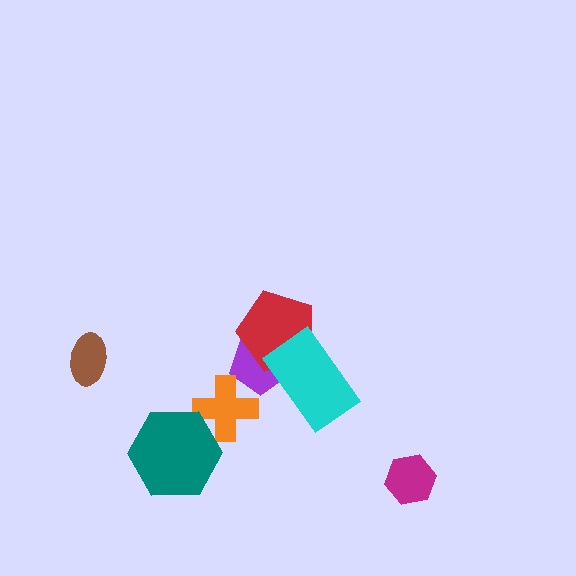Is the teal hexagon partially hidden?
No, no other shape covers it.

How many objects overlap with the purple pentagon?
3 objects overlap with the purple pentagon.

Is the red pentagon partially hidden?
Yes, it is partially covered by another shape.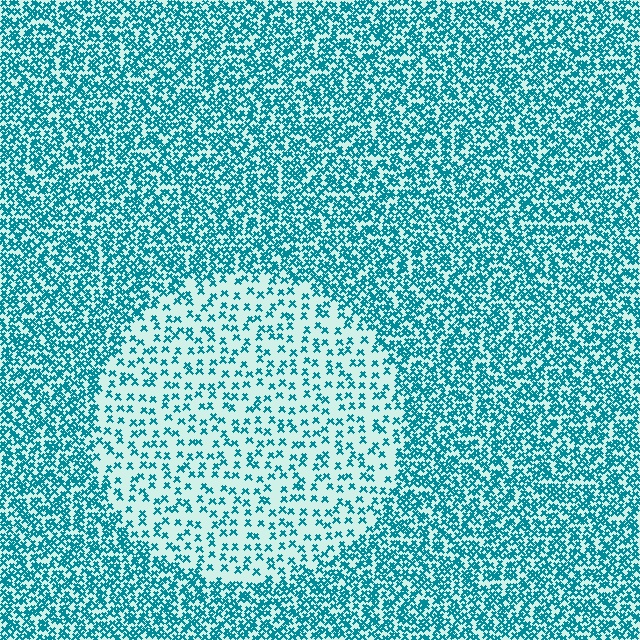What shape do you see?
I see a circle.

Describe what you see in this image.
The image contains small teal elements arranged at two different densities. A circle-shaped region is visible where the elements are less densely packed than the surrounding area.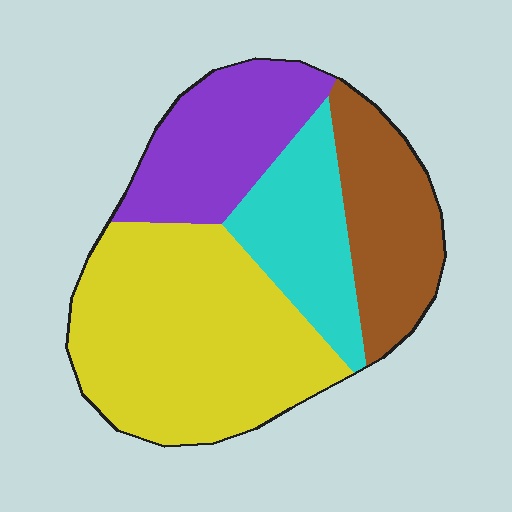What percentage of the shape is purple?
Purple takes up between a sixth and a third of the shape.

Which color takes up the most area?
Yellow, at roughly 45%.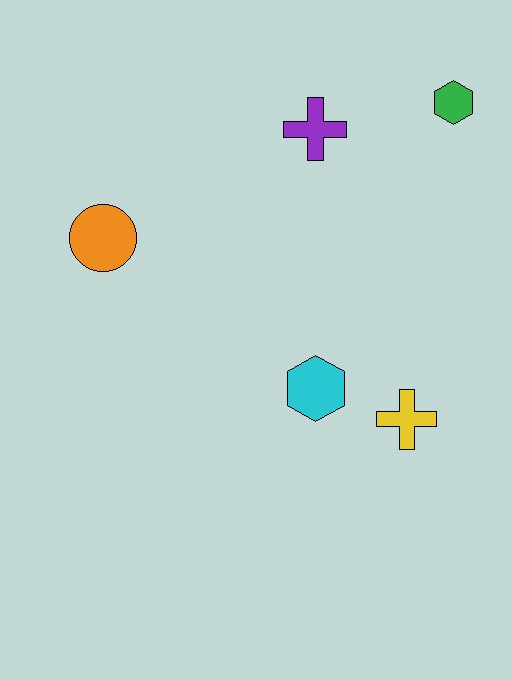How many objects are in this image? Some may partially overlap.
There are 5 objects.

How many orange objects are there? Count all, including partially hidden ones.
There is 1 orange object.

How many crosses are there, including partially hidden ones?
There are 2 crosses.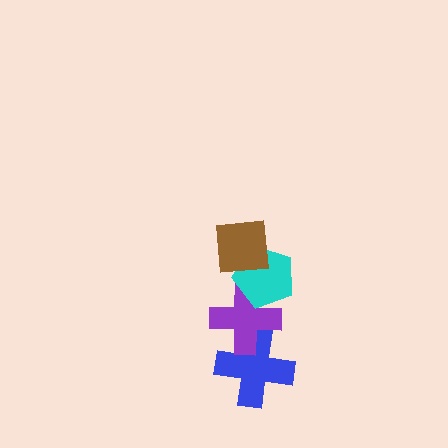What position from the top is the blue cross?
The blue cross is 4th from the top.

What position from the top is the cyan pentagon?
The cyan pentagon is 2nd from the top.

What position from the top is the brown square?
The brown square is 1st from the top.